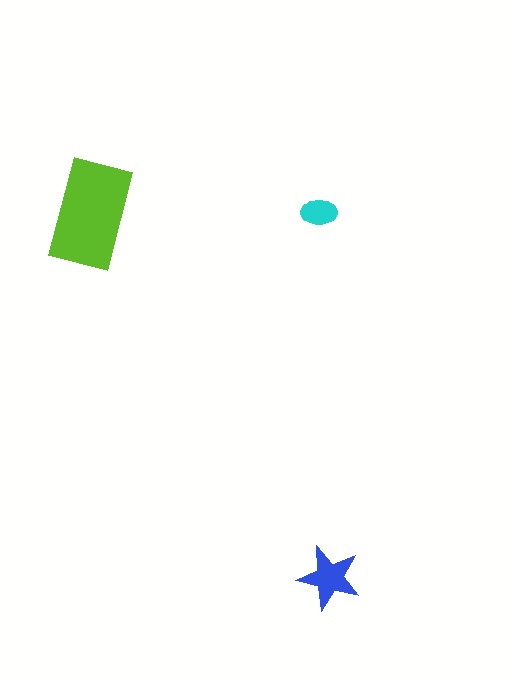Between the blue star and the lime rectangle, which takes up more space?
The lime rectangle.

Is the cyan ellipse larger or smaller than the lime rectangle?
Smaller.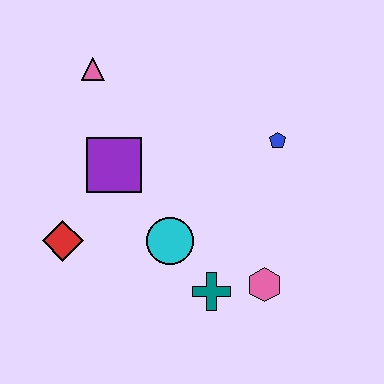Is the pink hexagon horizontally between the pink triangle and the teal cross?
No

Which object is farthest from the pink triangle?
The pink hexagon is farthest from the pink triangle.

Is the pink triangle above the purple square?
Yes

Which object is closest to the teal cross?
The pink hexagon is closest to the teal cross.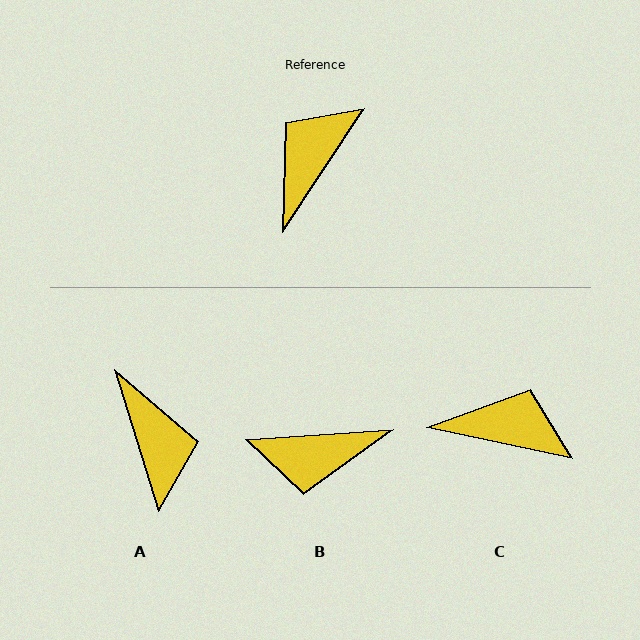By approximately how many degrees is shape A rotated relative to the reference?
Approximately 129 degrees clockwise.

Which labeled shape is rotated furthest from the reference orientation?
A, about 129 degrees away.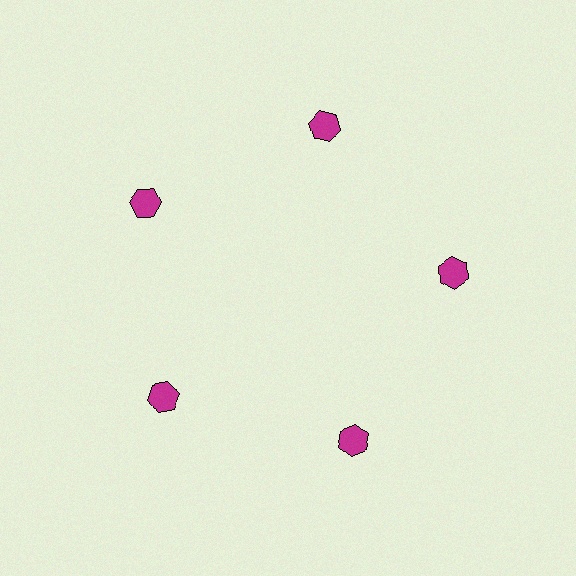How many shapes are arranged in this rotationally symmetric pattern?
There are 5 shapes, arranged in 5 groups of 1.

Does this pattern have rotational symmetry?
Yes, this pattern has 5-fold rotational symmetry. It looks the same after rotating 72 degrees around the center.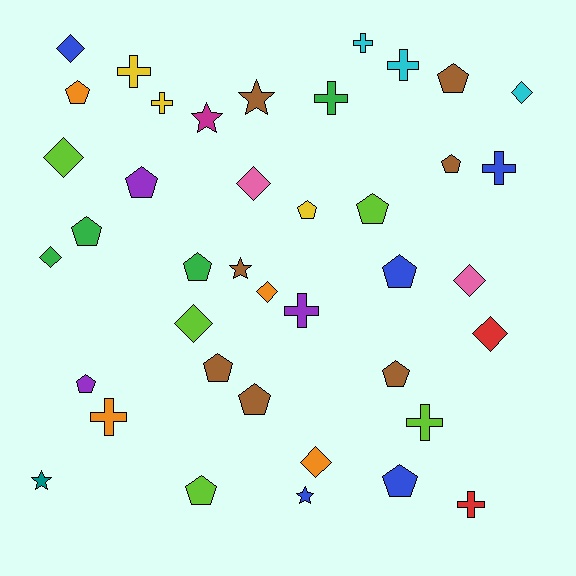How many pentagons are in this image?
There are 15 pentagons.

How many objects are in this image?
There are 40 objects.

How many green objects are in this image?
There are 4 green objects.